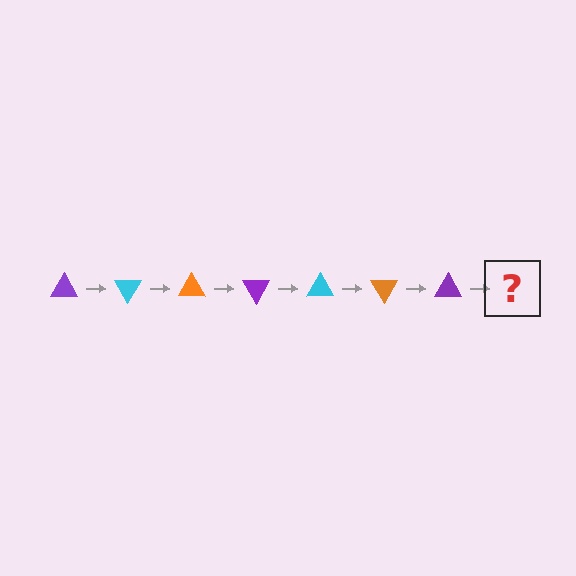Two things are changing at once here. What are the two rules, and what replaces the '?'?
The two rules are that it rotates 60 degrees each step and the color cycles through purple, cyan, and orange. The '?' should be a cyan triangle, rotated 420 degrees from the start.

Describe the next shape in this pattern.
It should be a cyan triangle, rotated 420 degrees from the start.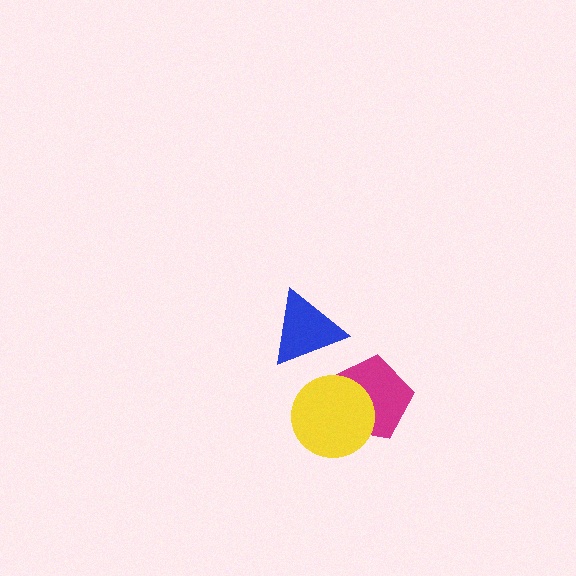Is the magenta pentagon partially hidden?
Yes, it is partially covered by another shape.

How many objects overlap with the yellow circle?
1 object overlaps with the yellow circle.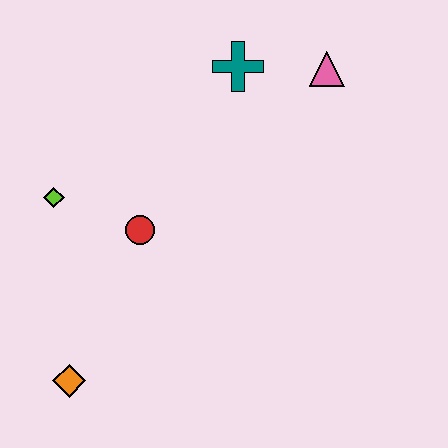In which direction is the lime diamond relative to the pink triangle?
The lime diamond is to the left of the pink triangle.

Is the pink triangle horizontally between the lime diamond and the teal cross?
No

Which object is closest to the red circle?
The lime diamond is closest to the red circle.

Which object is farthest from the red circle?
The pink triangle is farthest from the red circle.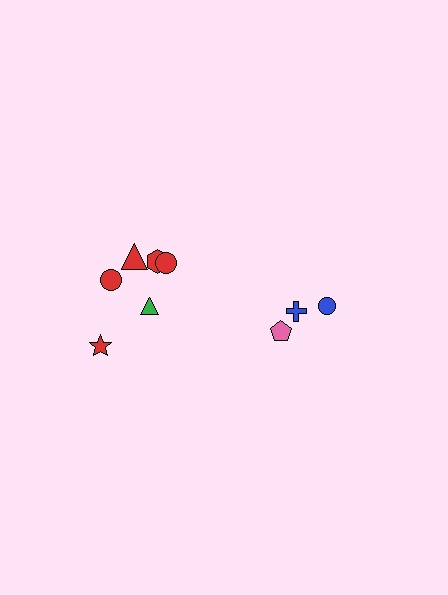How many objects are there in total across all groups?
There are 9 objects.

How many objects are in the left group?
There are 6 objects.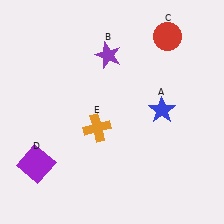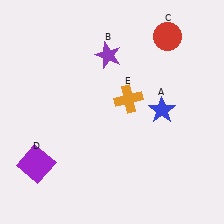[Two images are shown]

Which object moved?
The orange cross (E) moved right.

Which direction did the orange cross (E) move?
The orange cross (E) moved right.